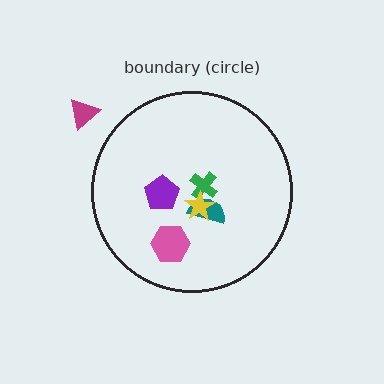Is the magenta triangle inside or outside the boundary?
Outside.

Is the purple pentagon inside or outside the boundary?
Inside.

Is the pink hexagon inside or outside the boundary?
Inside.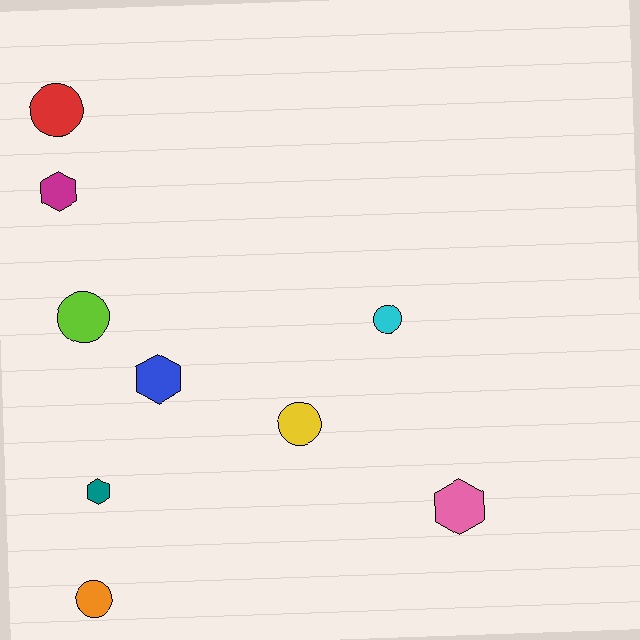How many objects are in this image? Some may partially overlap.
There are 9 objects.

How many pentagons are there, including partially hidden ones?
There are no pentagons.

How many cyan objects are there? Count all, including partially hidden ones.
There is 1 cyan object.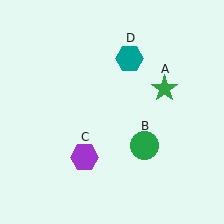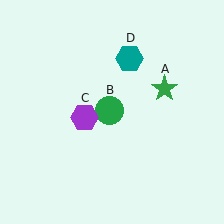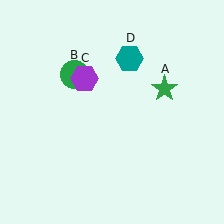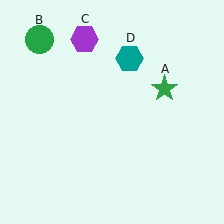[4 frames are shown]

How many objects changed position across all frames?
2 objects changed position: green circle (object B), purple hexagon (object C).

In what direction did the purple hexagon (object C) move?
The purple hexagon (object C) moved up.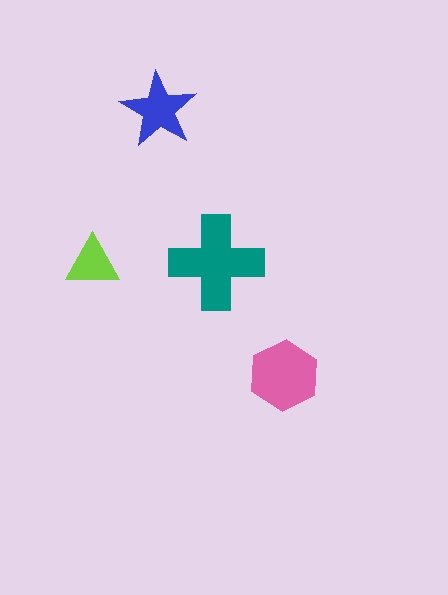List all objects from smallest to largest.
The lime triangle, the blue star, the pink hexagon, the teal cross.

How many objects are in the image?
There are 4 objects in the image.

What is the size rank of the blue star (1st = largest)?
3rd.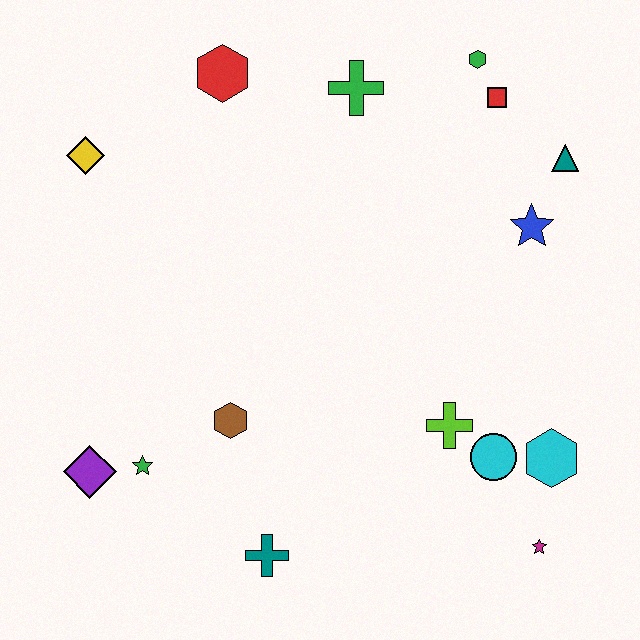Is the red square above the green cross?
No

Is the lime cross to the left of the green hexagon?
Yes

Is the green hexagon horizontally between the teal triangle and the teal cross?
Yes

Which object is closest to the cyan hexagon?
The cyan circle is closest to the cyan hexagon.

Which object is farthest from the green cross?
The magenta star is farthest from the green cross.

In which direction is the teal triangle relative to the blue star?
The teal triangle is above the blue star.